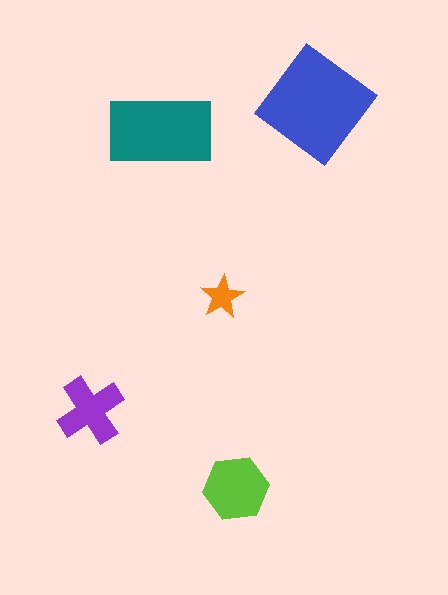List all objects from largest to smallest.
The blue diamond, the teal rectangle, the lime hexagon, the purple cross, the orange star.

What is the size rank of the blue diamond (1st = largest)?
1st.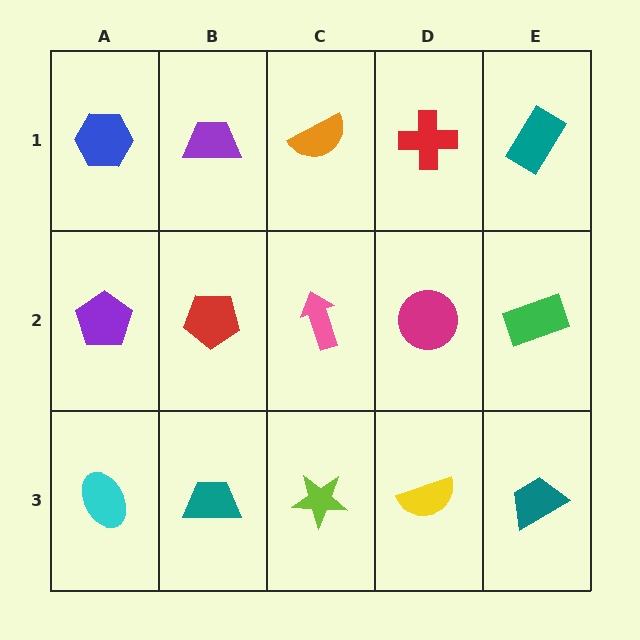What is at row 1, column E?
A teal rectangle.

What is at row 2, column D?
A magenta circle.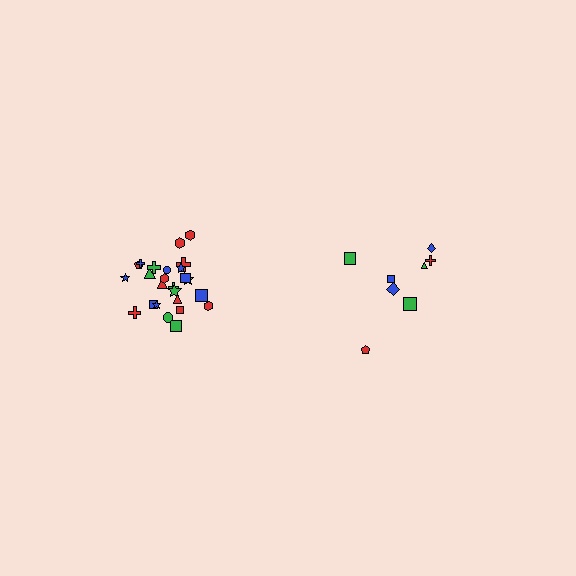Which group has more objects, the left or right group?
The left group.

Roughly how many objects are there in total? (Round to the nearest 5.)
Roughly 35 objects in total.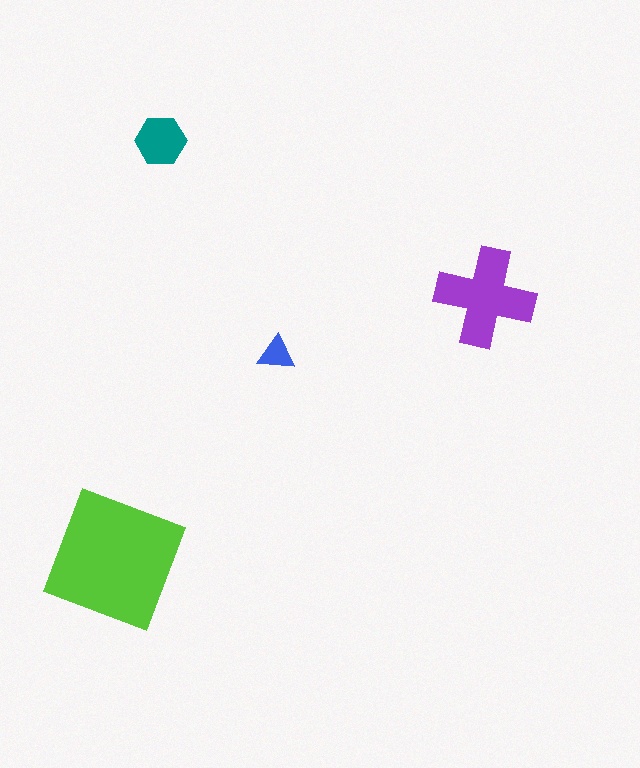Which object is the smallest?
The blue triangle.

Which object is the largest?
The lime square.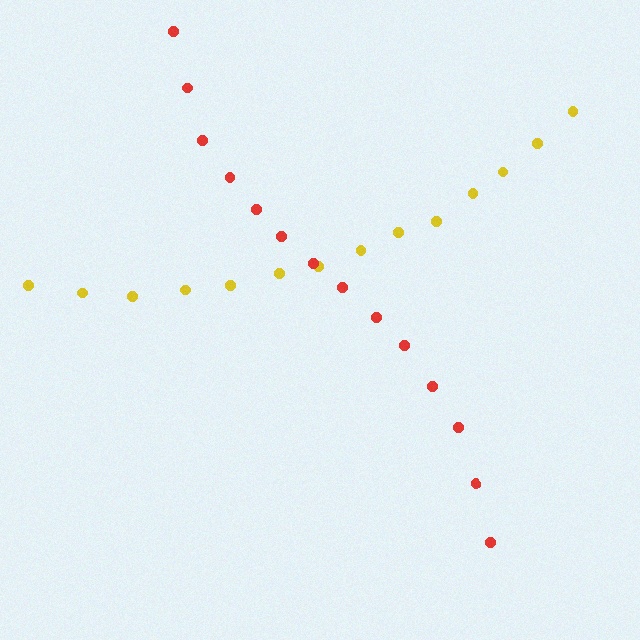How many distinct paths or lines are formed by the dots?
There are 2 distinct paths.